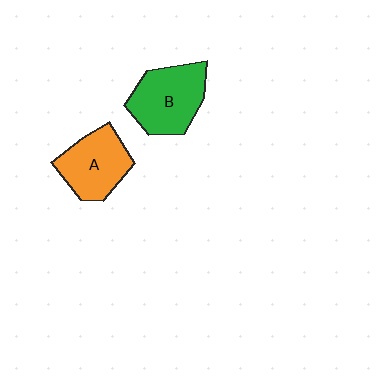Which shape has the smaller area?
Shape A (orange).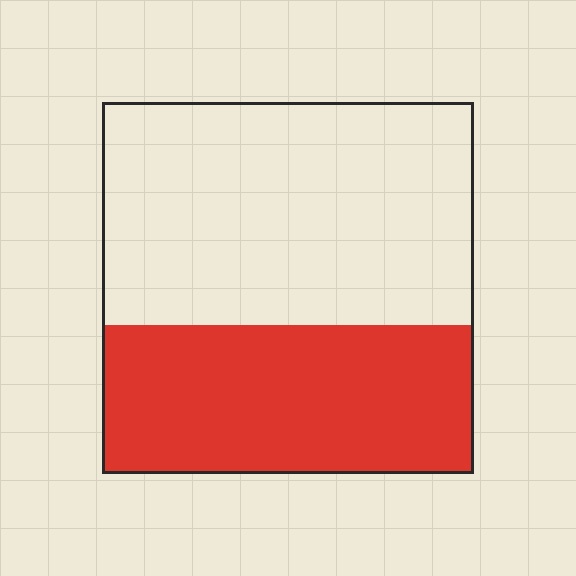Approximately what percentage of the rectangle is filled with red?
Approximately 40%.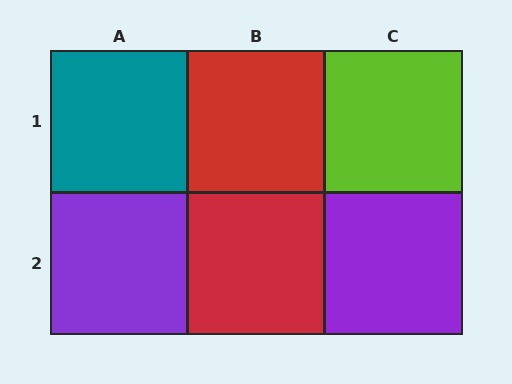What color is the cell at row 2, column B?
Red.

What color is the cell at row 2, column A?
Purple.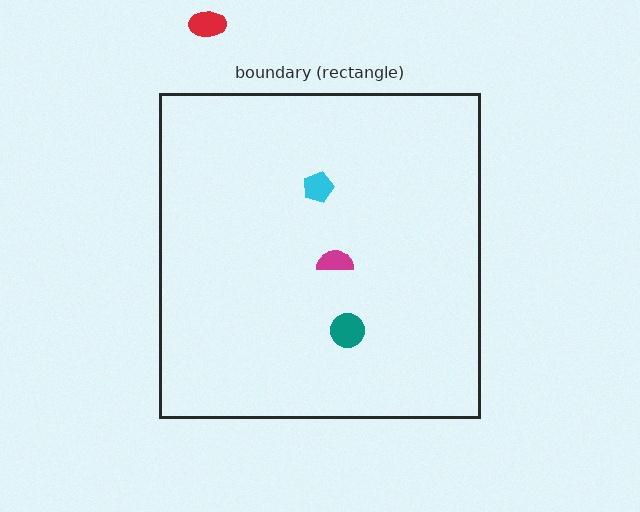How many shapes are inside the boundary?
3 inside, 1 outside.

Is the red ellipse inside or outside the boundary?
Outside.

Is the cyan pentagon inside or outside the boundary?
Inside.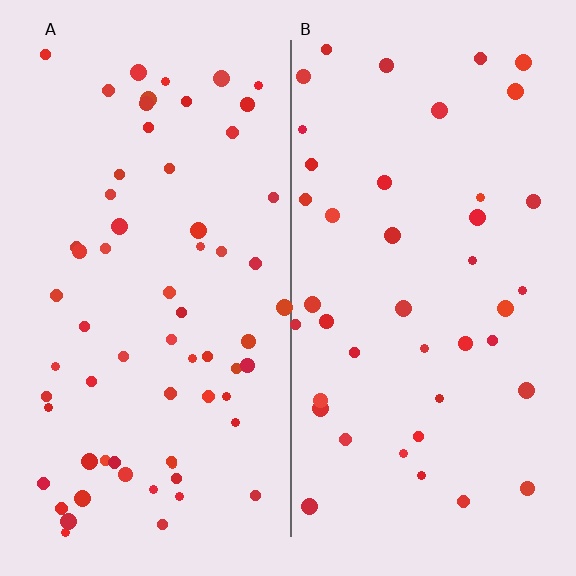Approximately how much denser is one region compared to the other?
Approximately 1.5× — region A over region B.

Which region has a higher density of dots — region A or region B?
A (the left).